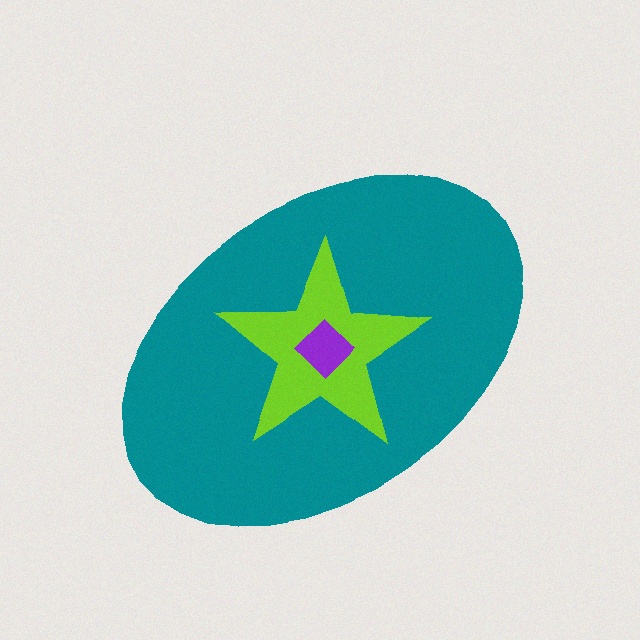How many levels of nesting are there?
3.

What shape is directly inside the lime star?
The purple diamond.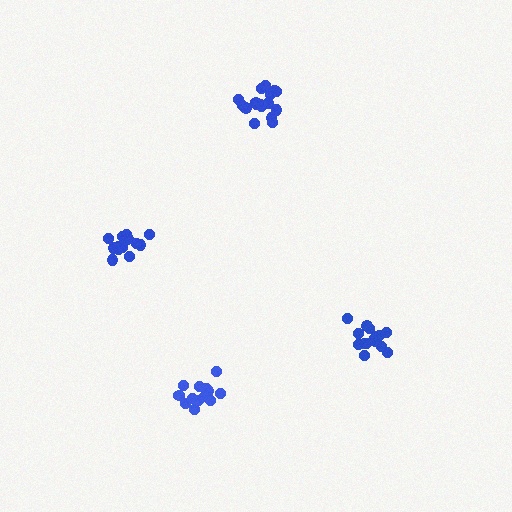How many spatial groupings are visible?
There are 4 spatial groupings.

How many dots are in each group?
Group 1: 14 dots, Group 2: 15 dots, Group 3: 14 dots, Group 4: 17 dots (60 total).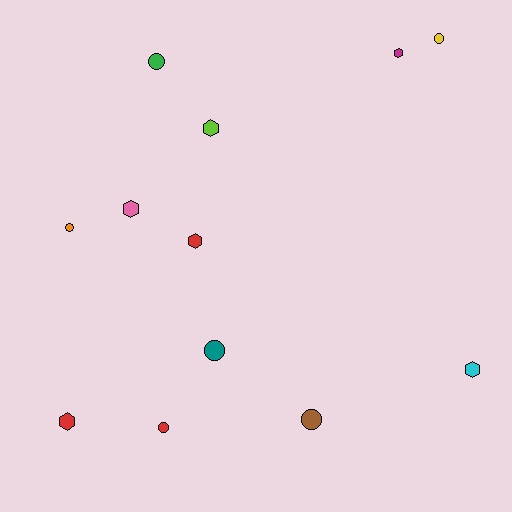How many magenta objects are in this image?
There is 1 magenta object.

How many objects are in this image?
There are 12 objects.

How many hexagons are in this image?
There are 6 hexagons.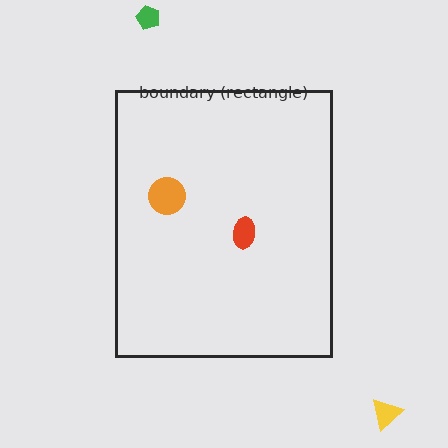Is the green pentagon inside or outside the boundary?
Outside.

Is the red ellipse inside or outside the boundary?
Inside.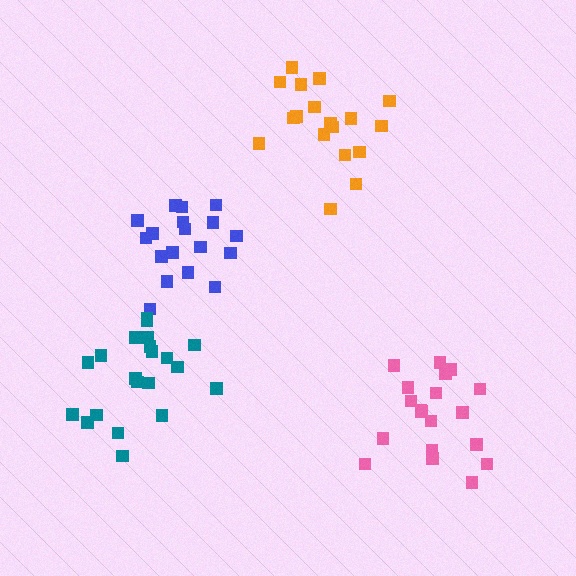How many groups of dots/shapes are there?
There are 4 groups.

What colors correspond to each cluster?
The clusters are colored: orange, blue, pink, teal.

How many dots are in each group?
Group 1: 18 dots, Group 2: 18 dots, Group 3: 19 dots, Group 4: 21 dots (76 total).